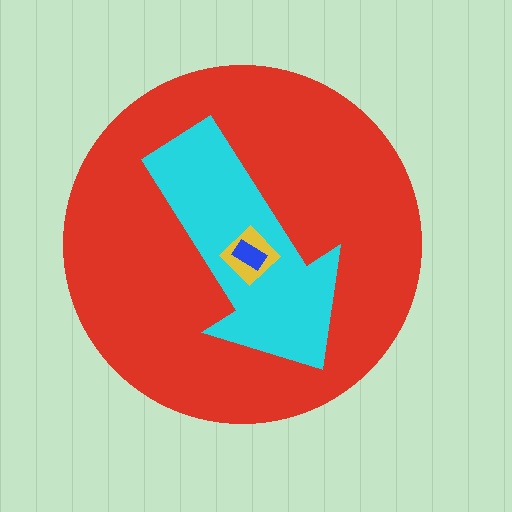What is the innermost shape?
The blue rectangle.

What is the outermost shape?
The red circle.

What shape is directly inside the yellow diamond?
The blue rectangle.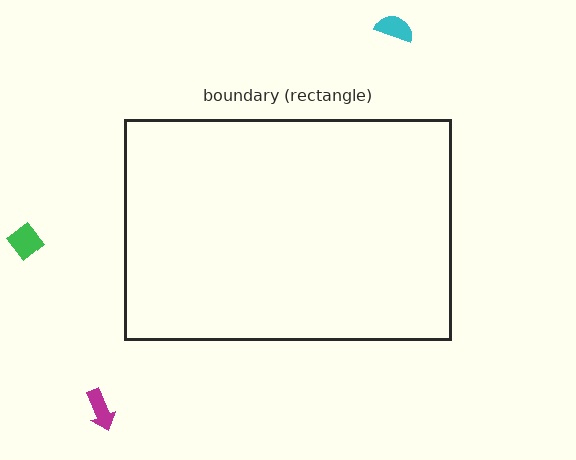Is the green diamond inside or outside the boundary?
Outside.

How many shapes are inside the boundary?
0 inside, 3 outside.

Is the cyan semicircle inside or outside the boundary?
Outside.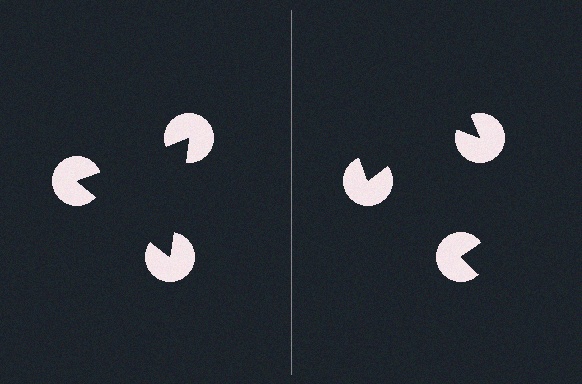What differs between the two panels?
The pac-man discs are positioned identically on both sides; only the wedge orientations differ. On the left they align to a triangle; on the right they are misaligned.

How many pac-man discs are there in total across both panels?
6 — 3 on each side.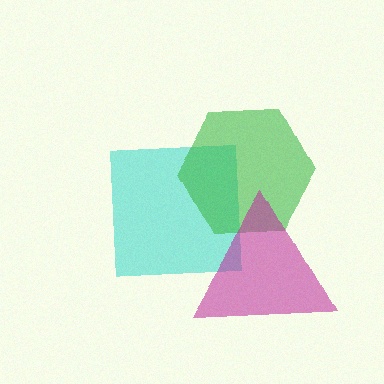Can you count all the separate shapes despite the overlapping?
Yes, there are 3 separate shapes.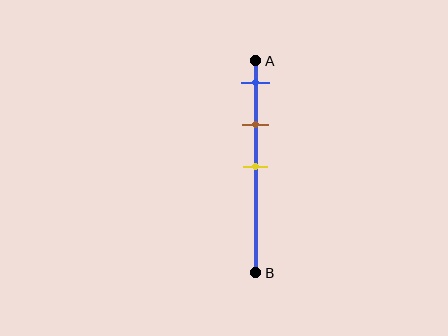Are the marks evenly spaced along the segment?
Yes, the marks are approximately evenly spaced.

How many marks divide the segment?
There are 3 marks dividing the segment.